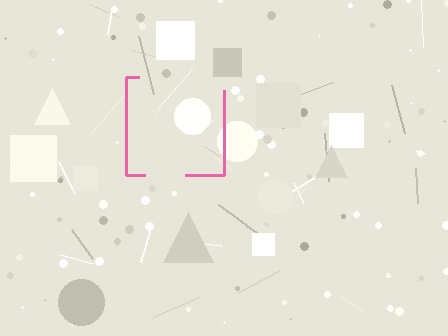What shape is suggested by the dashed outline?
The dashed outline suggests a square.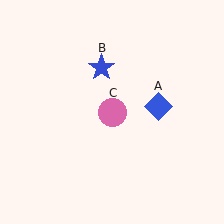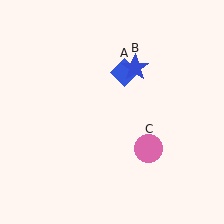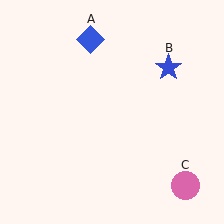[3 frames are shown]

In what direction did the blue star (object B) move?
The blue star (object B) moved right.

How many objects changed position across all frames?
3 objects changed position: blue diamond (object A), blue star (object B), pink circle (object C).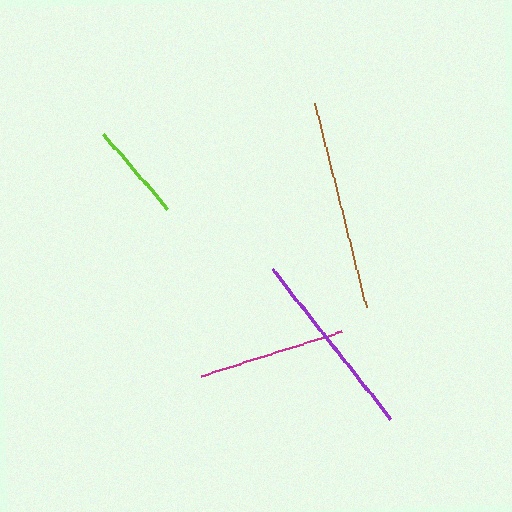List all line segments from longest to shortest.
From longest to shortest: brown, purple, magenta, lime.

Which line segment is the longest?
The brown line is the longest at approximately 211 pixels.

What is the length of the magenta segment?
The magenta segment is approximately 148 pixels long.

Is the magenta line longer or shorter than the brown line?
The brown line is longer than the magenta line.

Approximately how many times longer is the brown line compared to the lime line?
The brown line is approximately 2.1 times the length of the lime line.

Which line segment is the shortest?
The lime line is the shortest at approximately 99 pixels.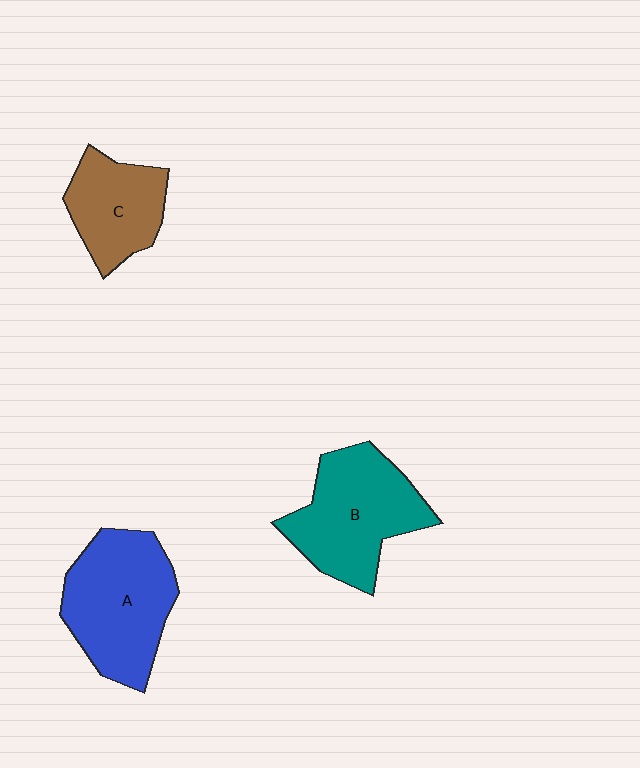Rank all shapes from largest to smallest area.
From largest to smallest: A (blue), B (teal), C (brown).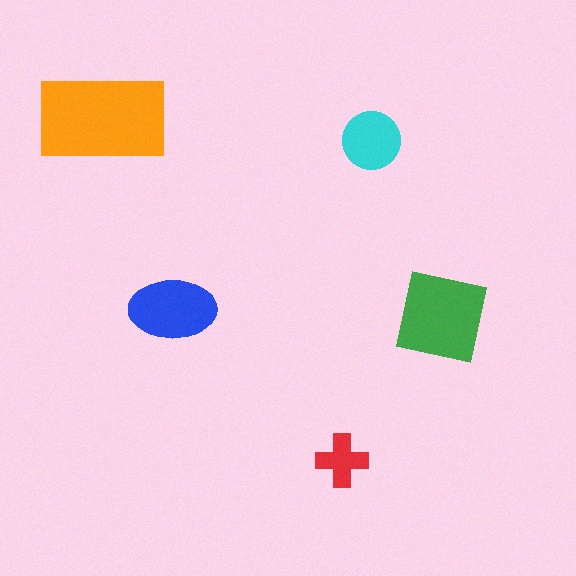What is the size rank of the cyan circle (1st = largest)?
4th.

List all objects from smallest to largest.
The red cross, the cyan circle, the blue ellipse, the green square, the orange rectangle.